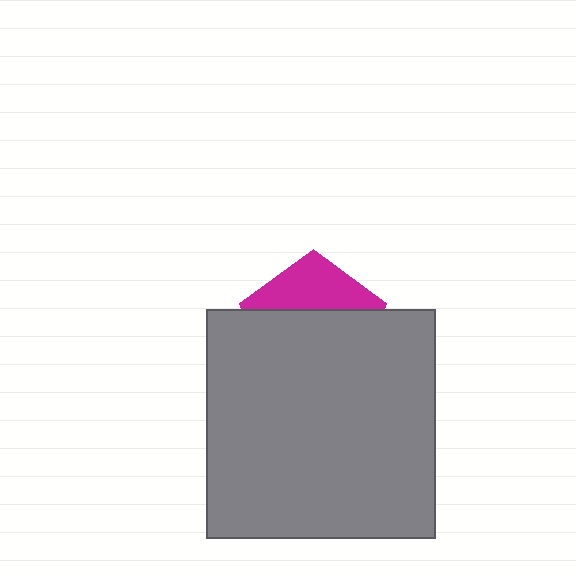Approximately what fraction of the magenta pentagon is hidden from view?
Roughly 66% of the magenta pentagon is hidden behind the gray square.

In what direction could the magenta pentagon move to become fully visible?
The magenta pentagon could move up. That would shift it out from behind the gray square entirely.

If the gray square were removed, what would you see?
You would see the complete magenta pentagon.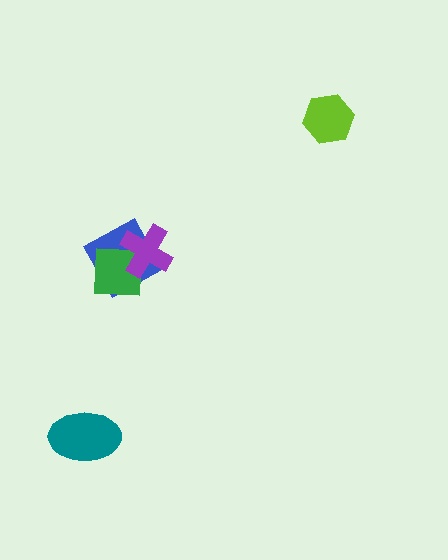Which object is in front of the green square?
The purple cross is in front of the green square.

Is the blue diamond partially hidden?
Yes, it is partially covered by another shape.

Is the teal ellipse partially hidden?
No, no other shape covers it.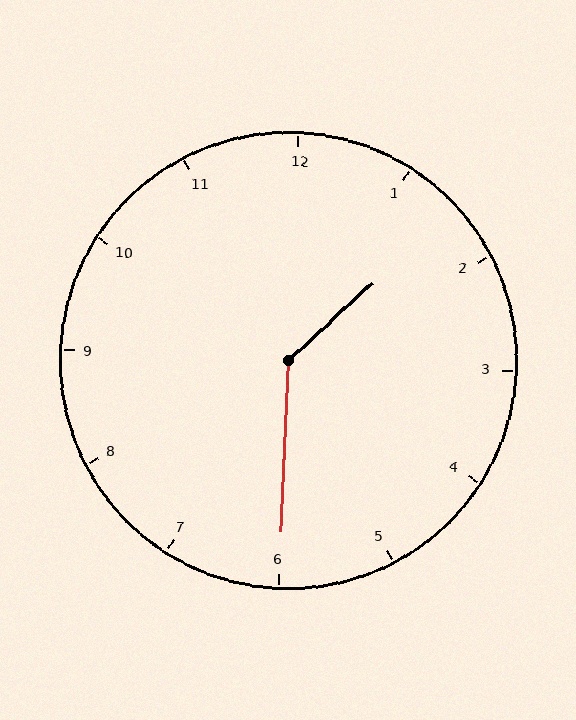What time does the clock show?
1:30.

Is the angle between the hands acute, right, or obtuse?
It is obtuse.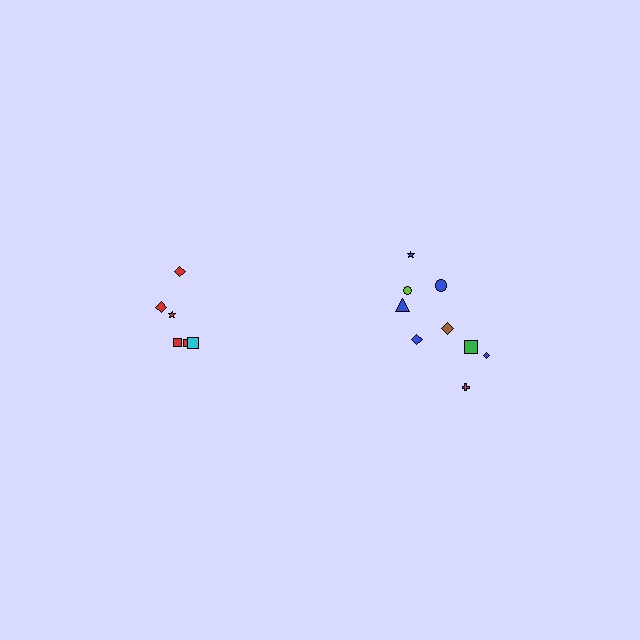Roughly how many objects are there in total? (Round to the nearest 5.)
Roughly 15 objects in total.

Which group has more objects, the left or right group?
The right group.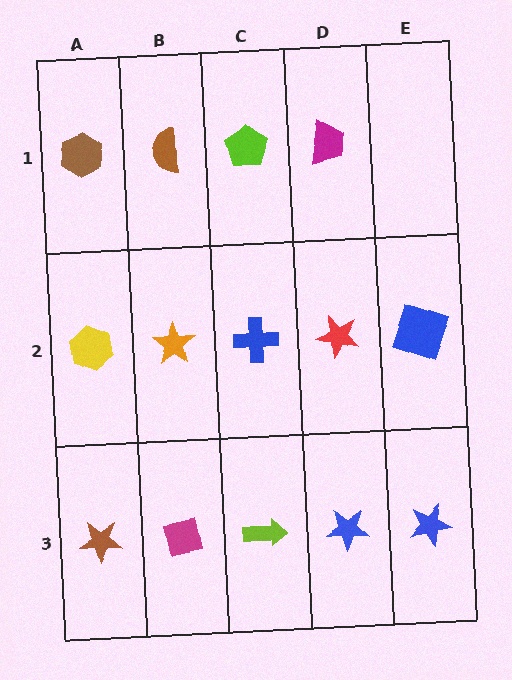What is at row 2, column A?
A yellow hexagon.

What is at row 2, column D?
A red star.